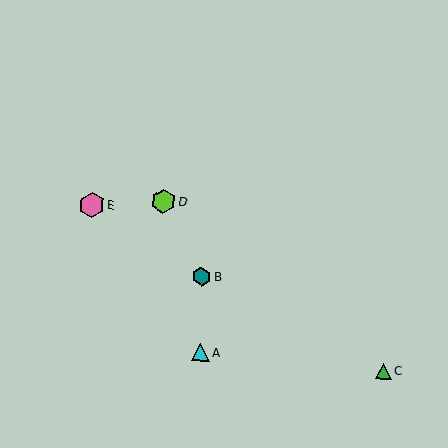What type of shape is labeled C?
Shape C is a green triangle.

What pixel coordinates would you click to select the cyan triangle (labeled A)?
Click at (200, 352) to select the cyan triangle A.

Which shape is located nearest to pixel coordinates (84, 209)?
The pink hexagon (labeled E) at (92, 205) is nearest to that location.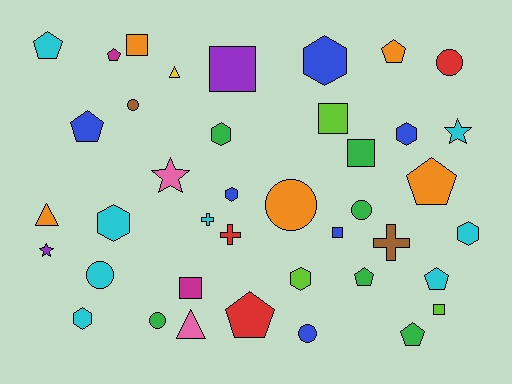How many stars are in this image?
There are 3 stars.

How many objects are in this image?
There are 40 objects.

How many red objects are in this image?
There are 3 red objects.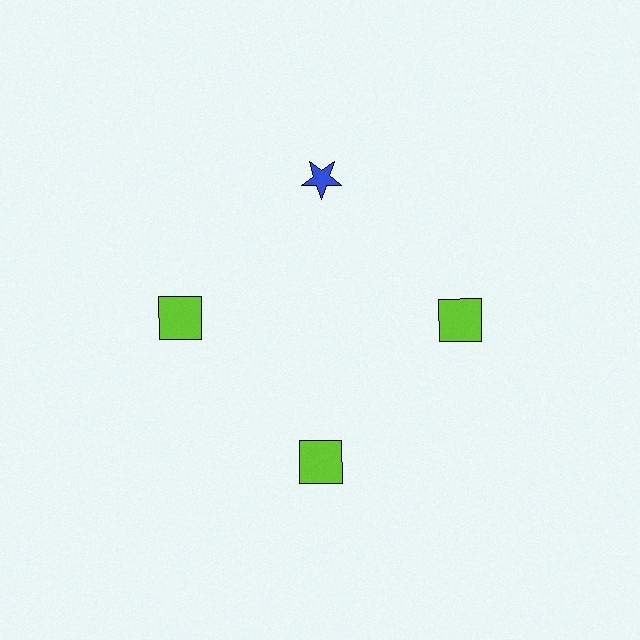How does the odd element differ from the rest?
It differs in both color (blue instead of lime) and shape (star instead of square).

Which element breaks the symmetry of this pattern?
The blue star at roughly the 12 o'clock position breaks the symmetry. All other shapes are lime squares.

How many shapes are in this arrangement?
There are 4 shapes arranged in a ring pattern.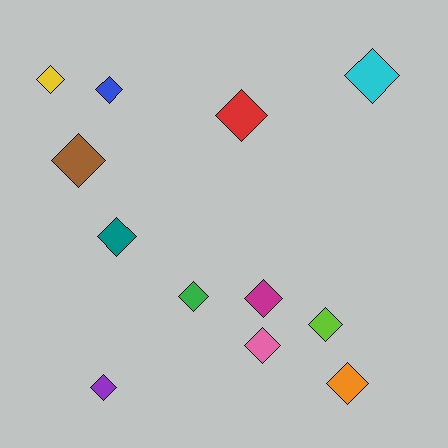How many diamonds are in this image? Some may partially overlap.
There are 12 diamonds.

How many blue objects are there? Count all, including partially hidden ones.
There is 1 blue object.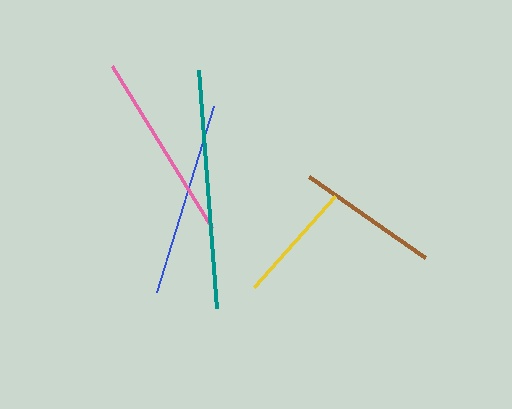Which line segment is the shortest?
The yellow line is the shortest at approximately 122 pixels.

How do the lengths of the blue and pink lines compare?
The blue and pink lines are approximately the same length.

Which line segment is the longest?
The teal line is the longest at approximately 239 pixels.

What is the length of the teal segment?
The teal segment is approximately 239 pixels long.